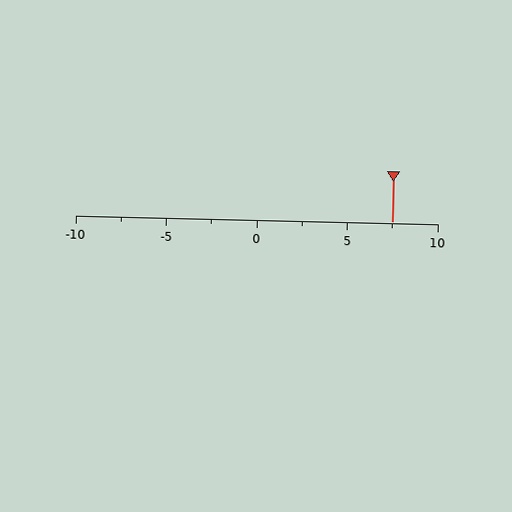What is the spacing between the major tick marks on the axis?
The major ticks are spaced 5 apart.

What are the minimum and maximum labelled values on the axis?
The axis runs from -10 to 10.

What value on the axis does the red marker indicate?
The marker indicates approximately 7.5.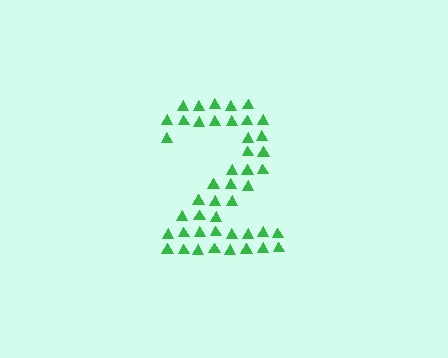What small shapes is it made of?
It is made of small triangles.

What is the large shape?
The large shape is the digit 2.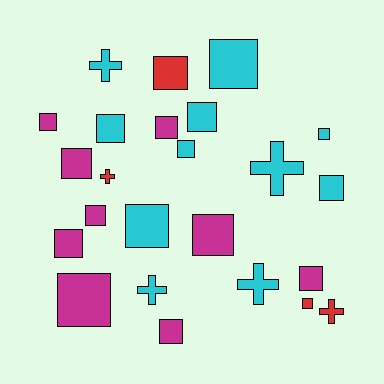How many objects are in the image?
There are 24 objects.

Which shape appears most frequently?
Square, with 18 objects.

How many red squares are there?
There are 2 red squares.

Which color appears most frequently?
Cyan, with 11 objects.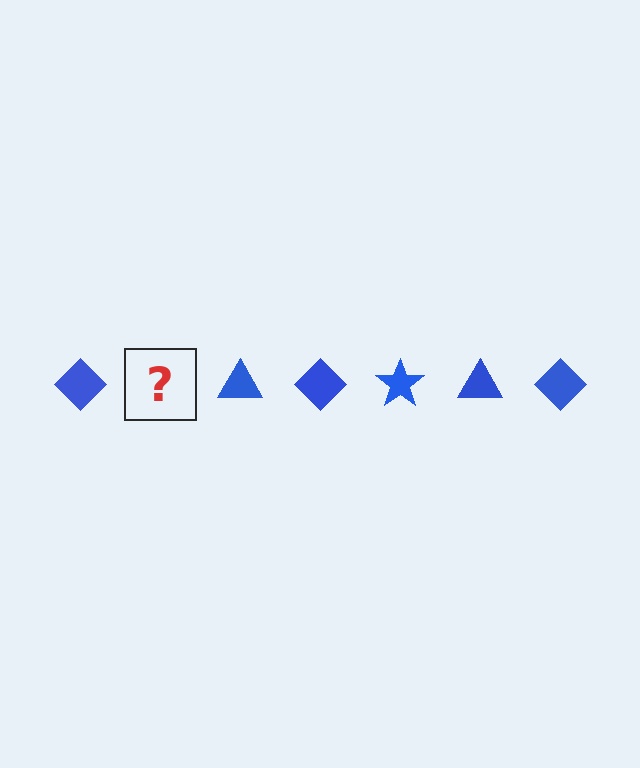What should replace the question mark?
The question mark should be replaced with a blue star.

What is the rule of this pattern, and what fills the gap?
The rule is that the pattern cycles through diamond, star, triangle shapes in blue. The gap should be filled with a blue star.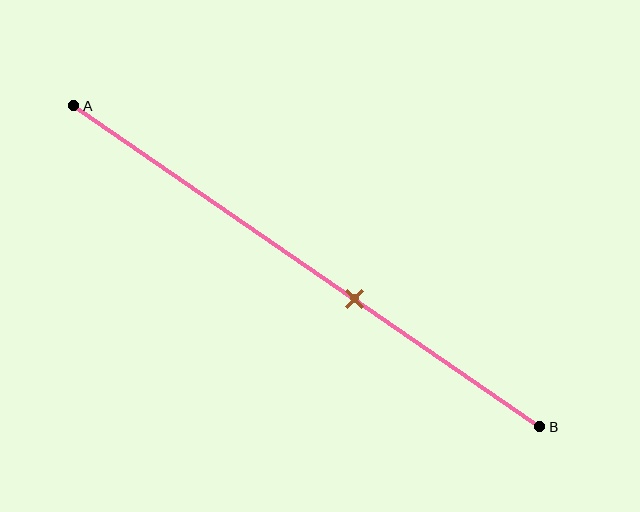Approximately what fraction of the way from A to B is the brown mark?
The brown mark is approximately 60% of the way from A to B.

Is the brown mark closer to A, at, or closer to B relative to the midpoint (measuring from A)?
The brown mark is closer to point B than the midpoint of segment AB.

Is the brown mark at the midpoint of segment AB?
No, the mark is at about 60% from A, not at the 50% midpoint.